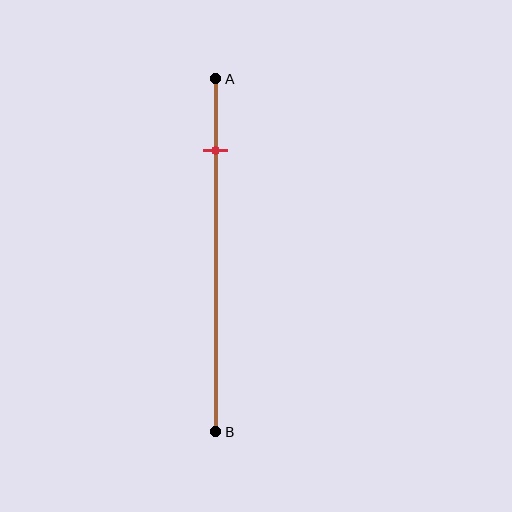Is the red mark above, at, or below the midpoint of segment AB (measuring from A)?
The red mark is above the midpoint of segment AB.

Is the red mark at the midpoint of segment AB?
No, the mark is at about 20% from A, not at the 50% midpoint.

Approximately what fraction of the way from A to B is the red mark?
The red mark is approximately 20% of the way from A to B.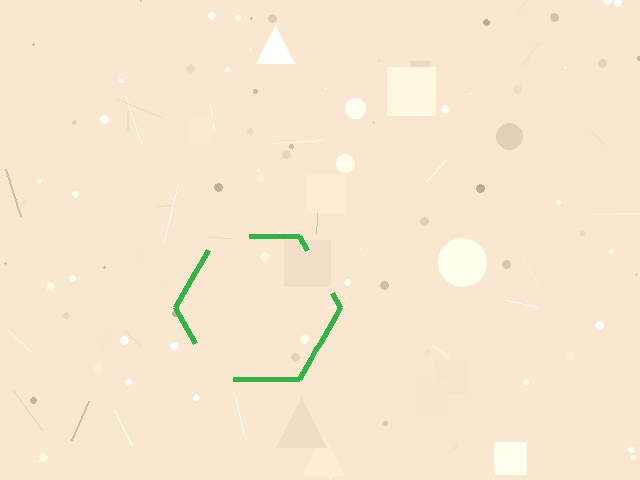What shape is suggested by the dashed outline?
The dashed outline suggests a hexagon.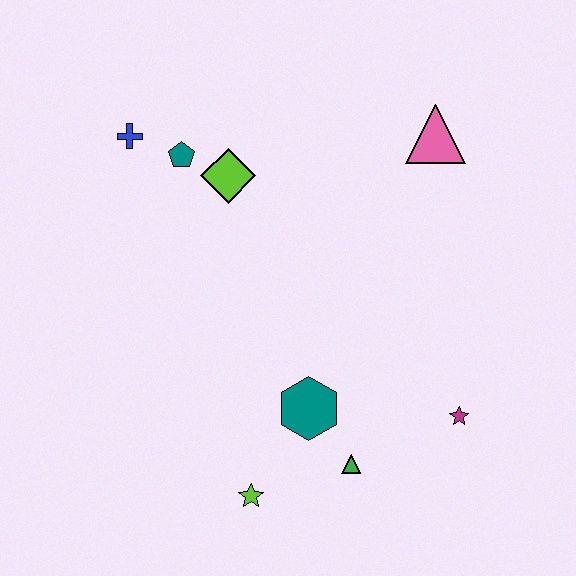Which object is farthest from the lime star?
The pink triangle is farthest from the lime star.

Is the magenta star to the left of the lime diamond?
No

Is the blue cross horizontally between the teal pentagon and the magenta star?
No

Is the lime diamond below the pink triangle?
Yes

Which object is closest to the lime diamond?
The teal pentagon is closest to the lime diamond.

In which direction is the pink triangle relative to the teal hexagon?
The pink triangle is above the teal hexagon.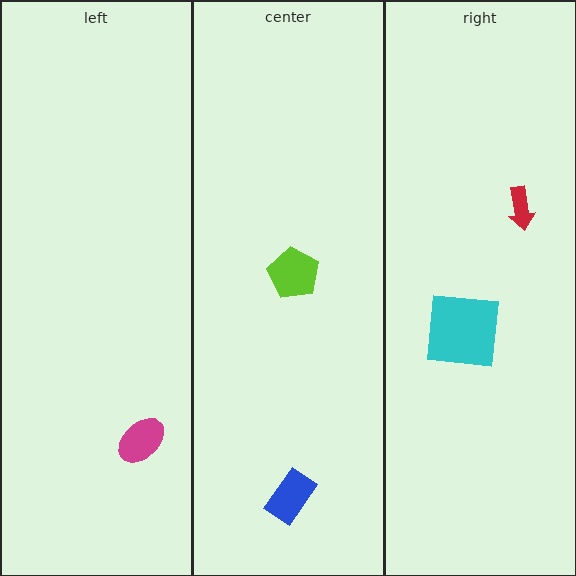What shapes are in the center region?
The lime pentagon, the blue rectangle.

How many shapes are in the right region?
2.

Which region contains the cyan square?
The right region.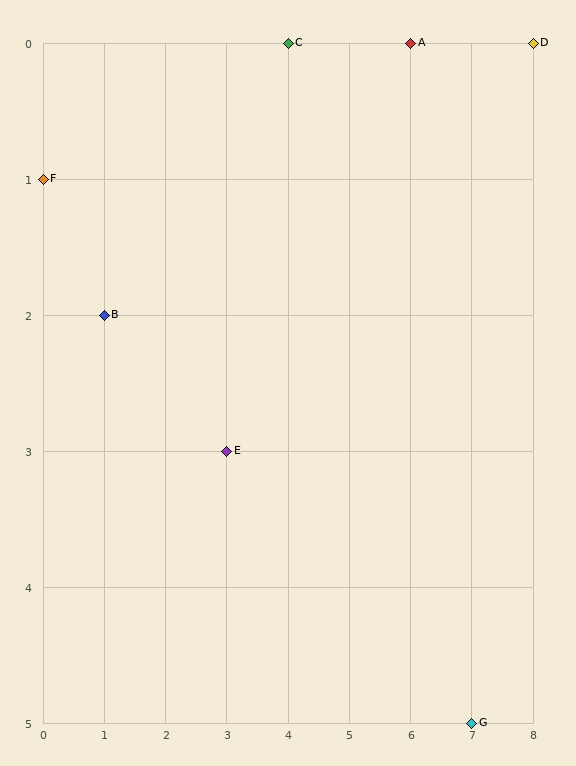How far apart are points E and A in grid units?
Points E and A are 3 columns and 3 rows apart (about 4.2 grid units diagonally).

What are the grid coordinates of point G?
Point G is at grid coordinates (7, 5).